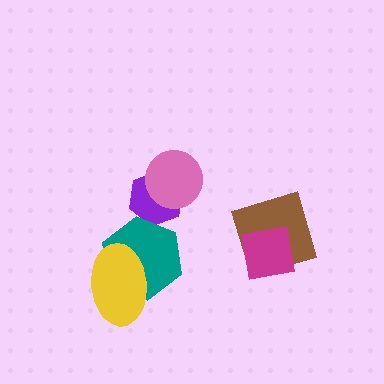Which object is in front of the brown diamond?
The magenta square is in front of the brown diamond.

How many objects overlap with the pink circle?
1 object overlaps with the pink circle.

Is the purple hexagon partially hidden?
Yes, it is partially covered by another shape.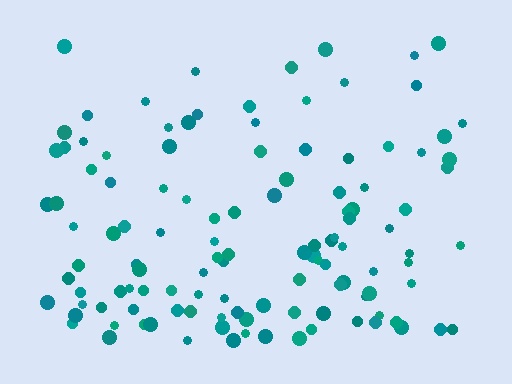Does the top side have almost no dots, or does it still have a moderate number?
Still a moderate number, just noticeably fewer than the bottom.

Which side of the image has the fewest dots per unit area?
The top.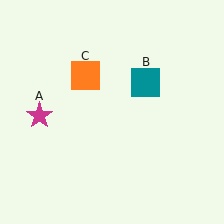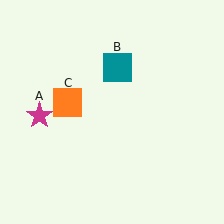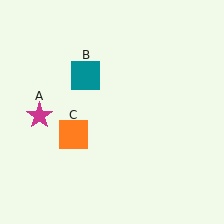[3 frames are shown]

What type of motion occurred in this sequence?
The teal square (object B), orange square (object C) rotated counterclockwise around the center of the scene.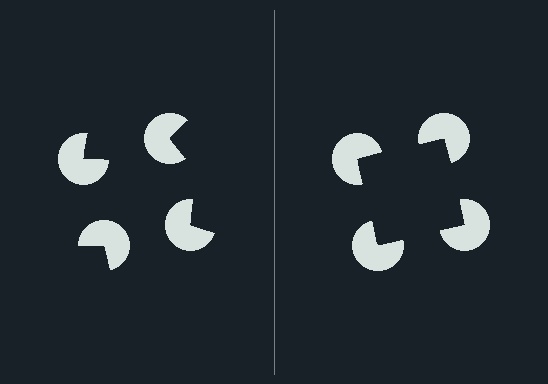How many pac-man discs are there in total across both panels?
8 — 4 on each side.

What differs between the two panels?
The pac-man discs are positioned identically on both sides; only the wedge orientations differ. On the right they align to a square; on the left they are misaligned.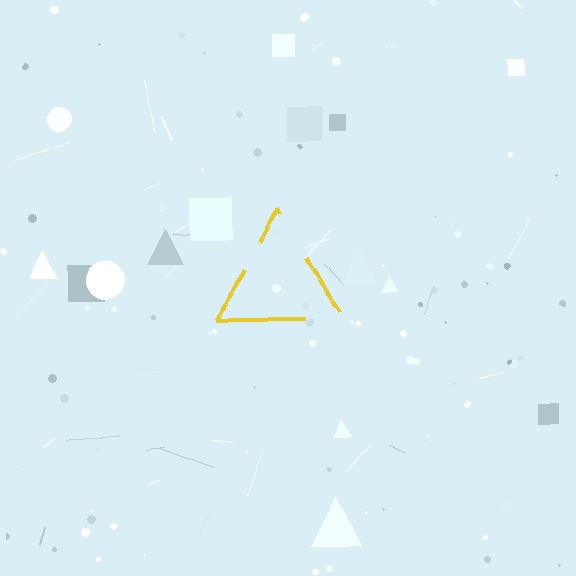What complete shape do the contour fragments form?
The contour fragments form a triangle.